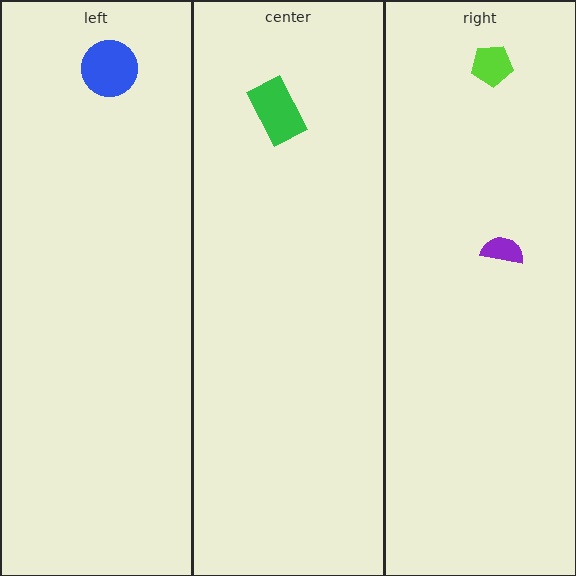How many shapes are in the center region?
1.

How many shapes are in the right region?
2.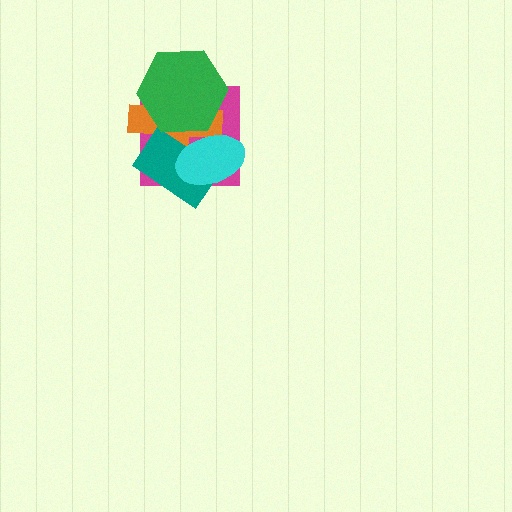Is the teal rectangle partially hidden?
Yes, it is partially covered by another shape.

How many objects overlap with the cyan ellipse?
3 objects overlap with the cyan ellipse.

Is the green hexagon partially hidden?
No, no other shape covers it.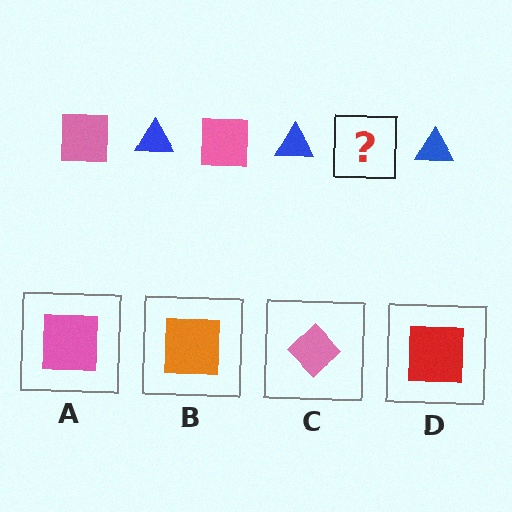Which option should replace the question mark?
Option A.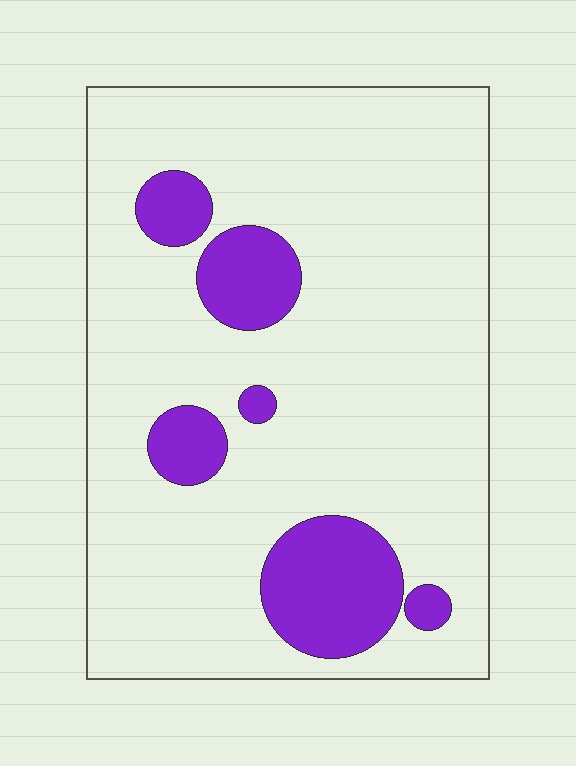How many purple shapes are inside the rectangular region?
6.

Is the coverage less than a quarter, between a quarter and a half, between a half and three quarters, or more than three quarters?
Less than a quarter.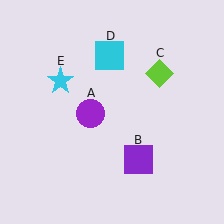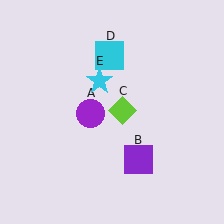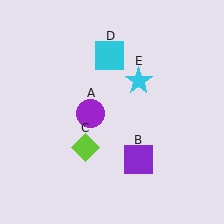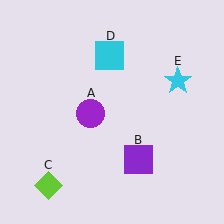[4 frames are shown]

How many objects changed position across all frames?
2 objects changed position: lime diamond (object C), cyan star (object E).